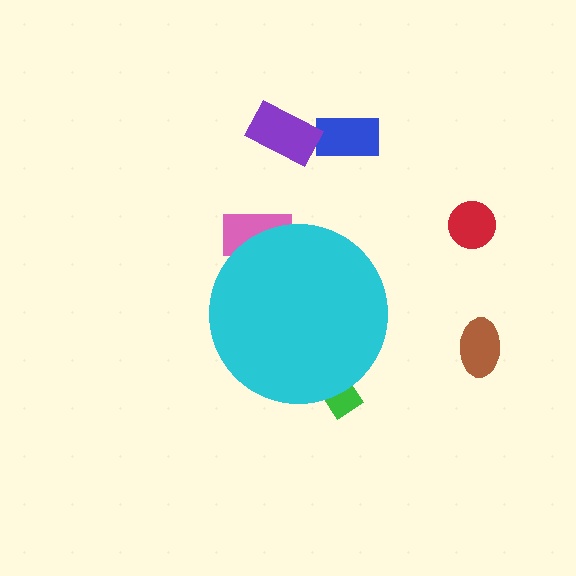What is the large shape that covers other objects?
A cyan circle.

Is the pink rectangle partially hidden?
Yes, the pink rectangle is partially hidden behind the cyan circle.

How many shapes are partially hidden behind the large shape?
2 shapes are partially hidden.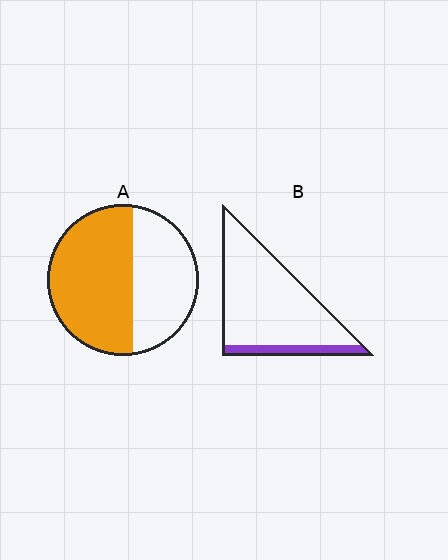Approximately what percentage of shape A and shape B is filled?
A is approximately 60% and B is approximately 15%.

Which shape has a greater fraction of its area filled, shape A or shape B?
Shape A.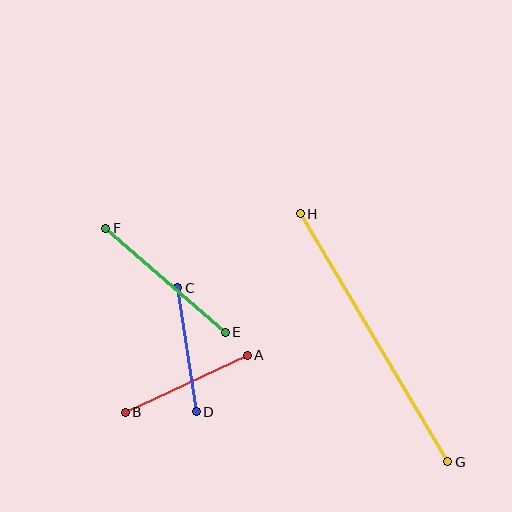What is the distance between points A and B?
The distance is approximately 134 pixels.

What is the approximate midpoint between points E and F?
The midpoint is at approximately (165, 280) pixels.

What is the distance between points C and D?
The distance is approximately 125 pixels.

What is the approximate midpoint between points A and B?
The midpoint is at approximately (186, 384) pixels.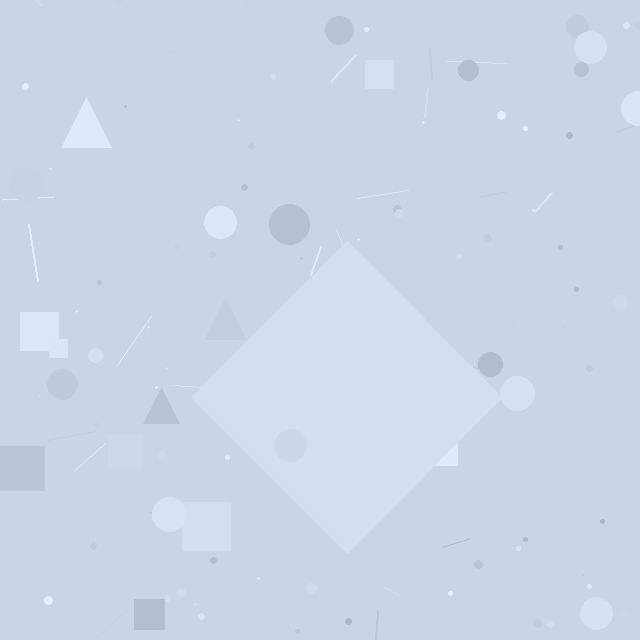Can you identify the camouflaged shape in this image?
The camouflaged shape is a diamond.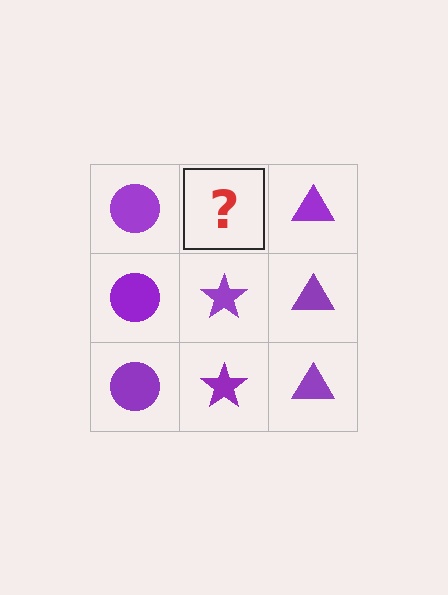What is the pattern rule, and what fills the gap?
The rule is that each column has a consistent shape. The gap should be filled with a purple star.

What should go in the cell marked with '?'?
The missing cell should contain a purple star.